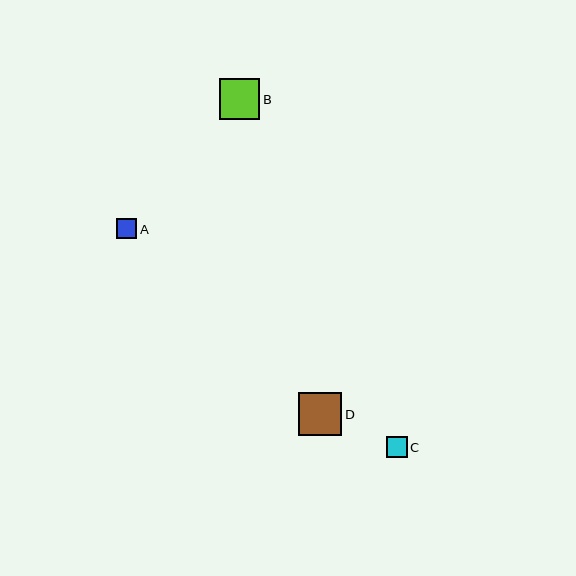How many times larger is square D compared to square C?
Square D is approximately 2.0 times the size of square C.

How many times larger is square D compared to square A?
Square D is approximately 2.1 times the size of square A.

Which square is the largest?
Square D is the largest with a size of approximately 43 pixels.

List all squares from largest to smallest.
From largest to smallest: D, B, C, A.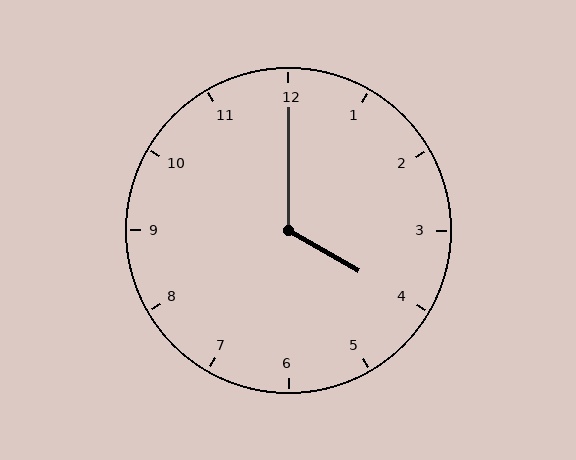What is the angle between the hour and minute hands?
Approximately 120 degrees.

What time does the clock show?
4:00.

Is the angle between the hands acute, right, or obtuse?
It is obtuse.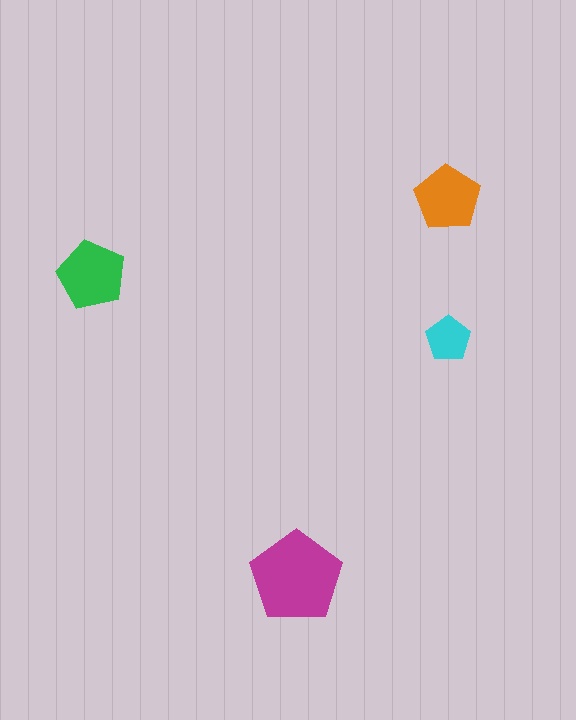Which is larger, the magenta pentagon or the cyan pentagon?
The magenta one.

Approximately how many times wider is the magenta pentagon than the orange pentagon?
About 1.5 times wider.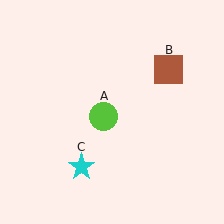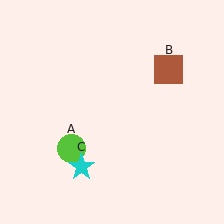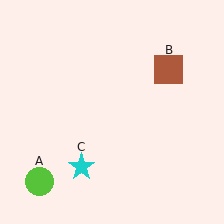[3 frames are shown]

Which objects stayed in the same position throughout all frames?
Brown square (object B) and cyan star (object C) remained stationary.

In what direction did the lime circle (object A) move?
The lime circle (object A) moved down and to the left.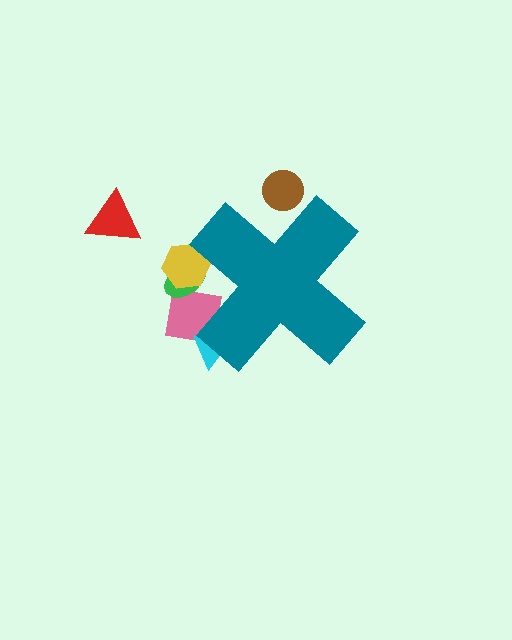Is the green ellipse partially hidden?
Yes, the green ellipse is partially hidden behind the teal cross.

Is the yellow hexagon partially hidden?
Yes, the yellow hexagon is partially hidden behind the teal cross.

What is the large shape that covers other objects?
A teal cross.